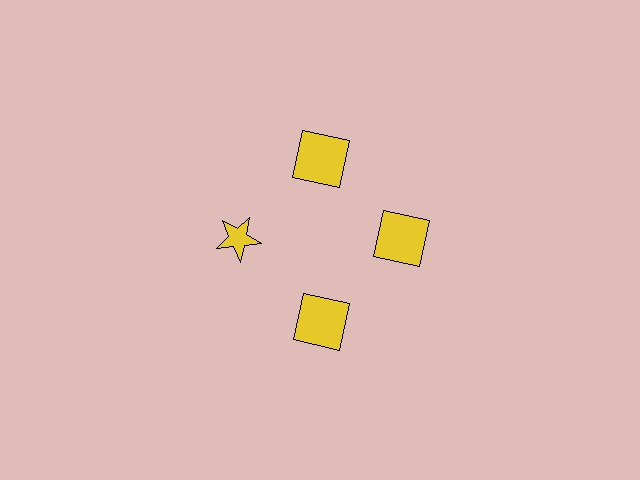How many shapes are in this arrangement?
There are 4 shapes arranged in a ring pattern.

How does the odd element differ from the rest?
It has a different shape: star instead of square.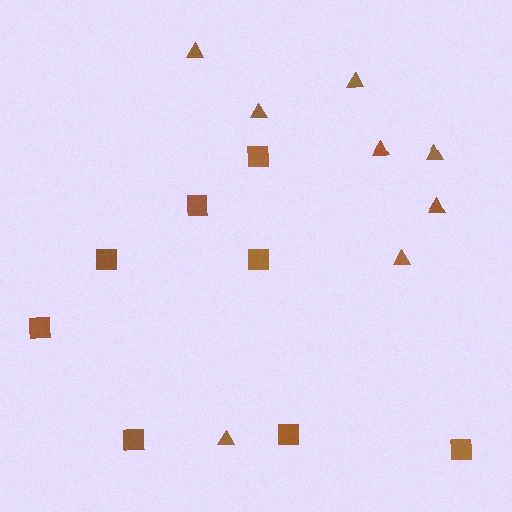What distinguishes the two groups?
There are 2 groups: one group of squares (8) and one group of triangles (8).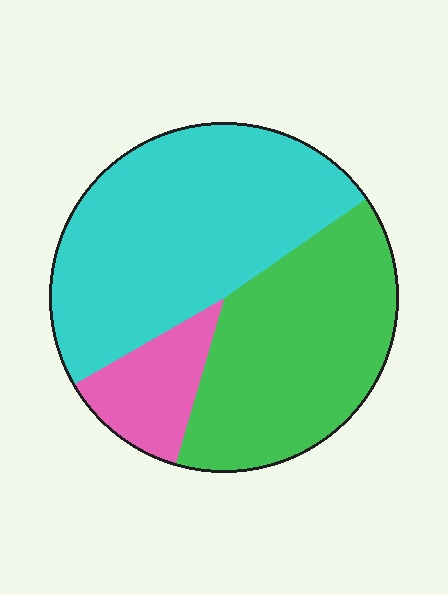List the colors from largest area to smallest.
From largest to smallest: cyan, green, pink.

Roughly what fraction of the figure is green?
Green covers roughly 40% of the figure.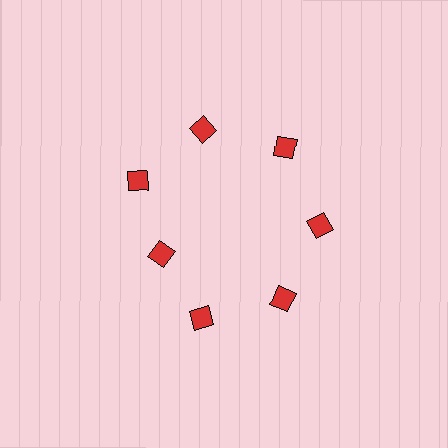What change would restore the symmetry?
The symmetry would be restored by moving it outward, back onto the ring so that all 7 diamonds sit at equal angles and equal distance from the center.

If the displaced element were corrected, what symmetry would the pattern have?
It would have 7-fold rotational symmetry — the pattern would map onto itself every 51 degrees.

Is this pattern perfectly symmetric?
No. The 7 red diamonds are arranged in a ring, but one element near the 8 o'clock position is pulled inward toward the center, breaking the 7-fold rotational symmetry.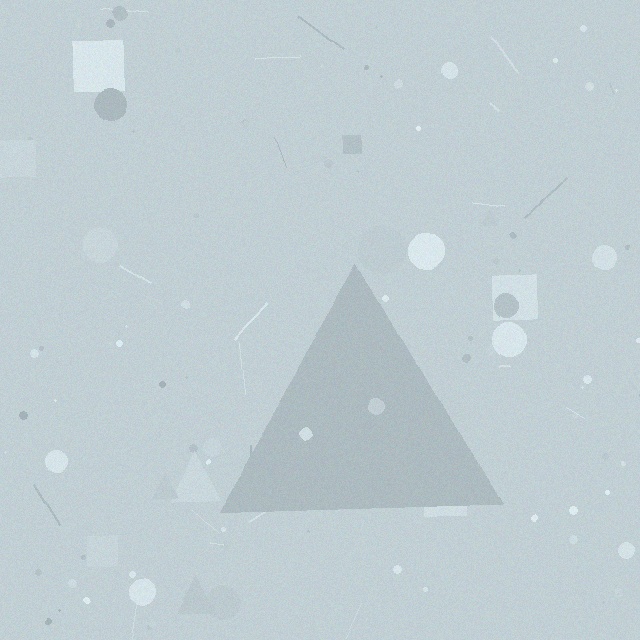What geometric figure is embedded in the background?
A triangle is embedded in the background.